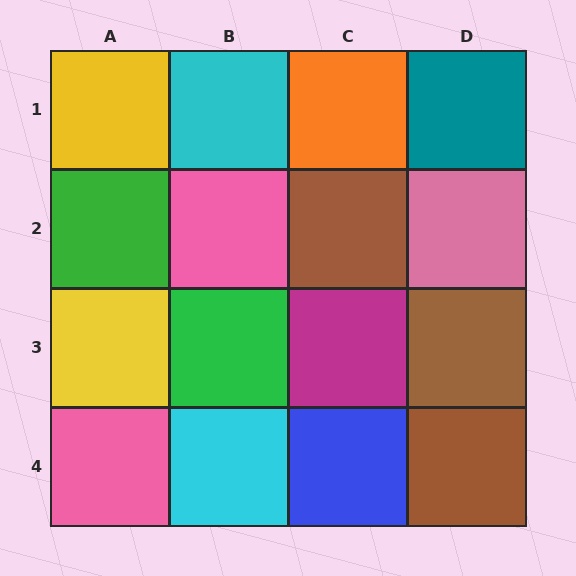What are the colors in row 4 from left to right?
Pink, cyan, blue, brown.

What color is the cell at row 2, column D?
Pink.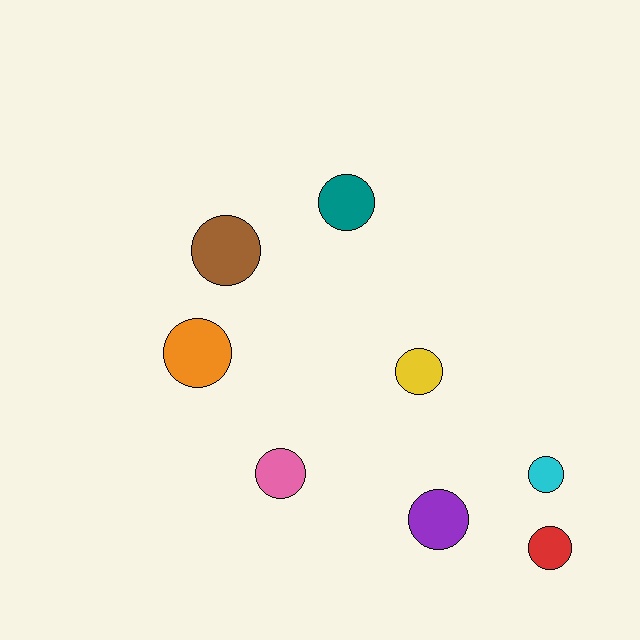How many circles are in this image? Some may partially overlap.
There are 8 circles.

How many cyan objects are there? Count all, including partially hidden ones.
There is 1 cyan object.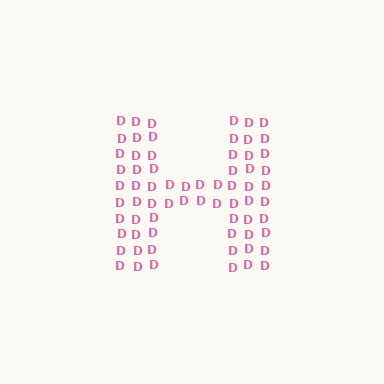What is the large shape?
The large shape is the letter H.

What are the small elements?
The small elements are letter D's.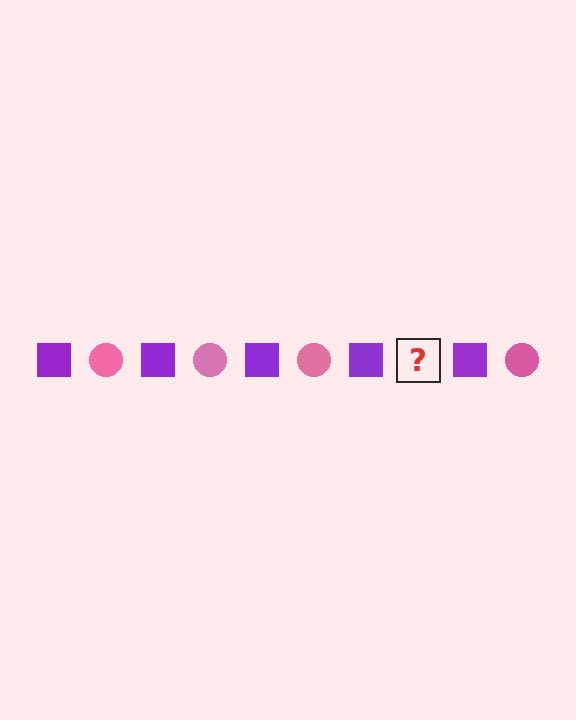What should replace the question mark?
The question mark should be replaced with a pink circle.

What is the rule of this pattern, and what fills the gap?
The rule is that the pattern alternates between purple square and pink circle. The gap should be filled with a pink circle.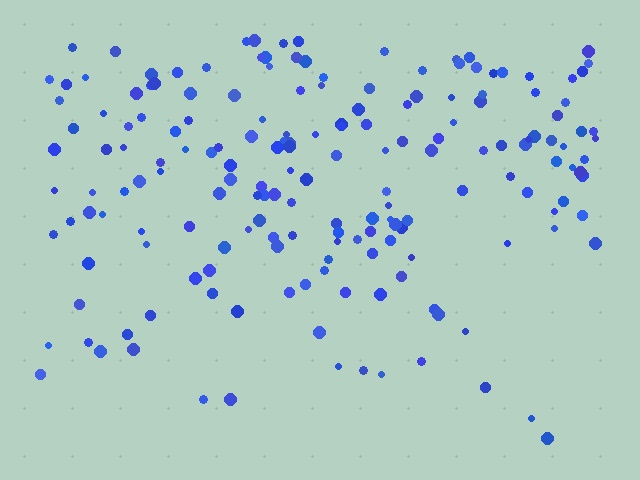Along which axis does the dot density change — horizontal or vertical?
Vertical.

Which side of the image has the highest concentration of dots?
The top.